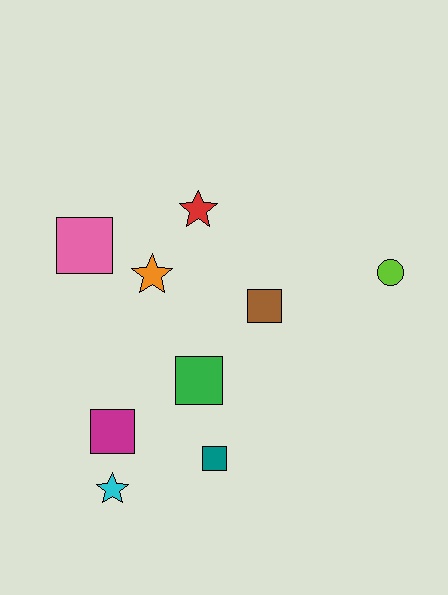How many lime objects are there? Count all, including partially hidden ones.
There is 1 lime object.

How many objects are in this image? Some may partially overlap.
There are 9 objects.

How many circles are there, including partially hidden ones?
There is 1 circle.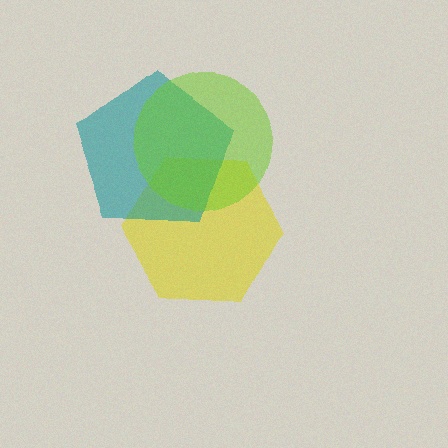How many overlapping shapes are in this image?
There are 3 overlapping shapes in the image.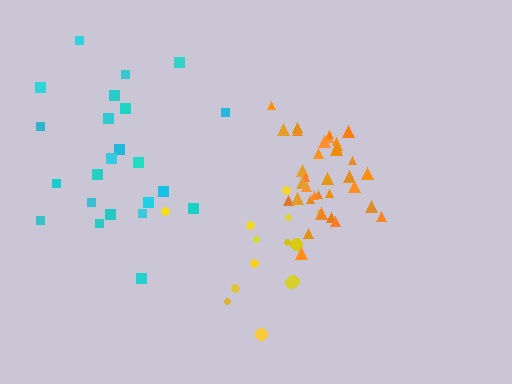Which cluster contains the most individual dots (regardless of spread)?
Orange (35).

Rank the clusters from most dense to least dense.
orange, yellow, cyan.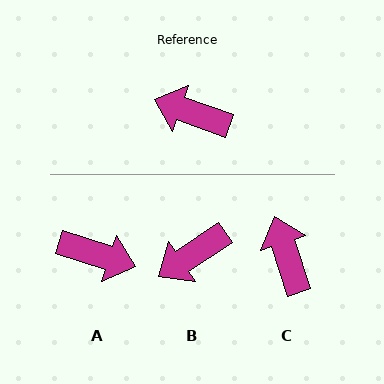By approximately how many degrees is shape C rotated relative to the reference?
Approximately 52 degrees clockwise.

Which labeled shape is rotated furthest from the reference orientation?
A, about 179 degrees away.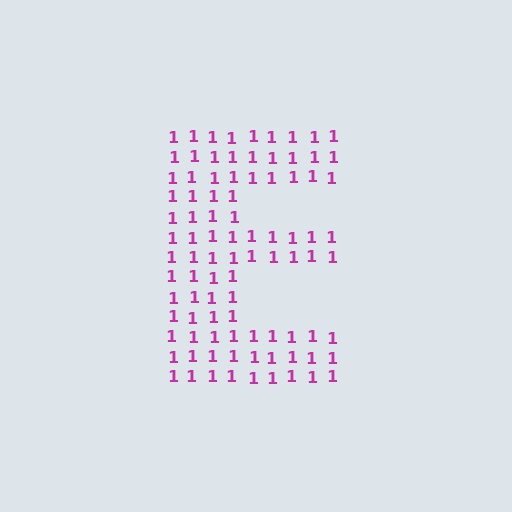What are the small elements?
The small elements are digit 1's.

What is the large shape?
The large shape is the letter E.